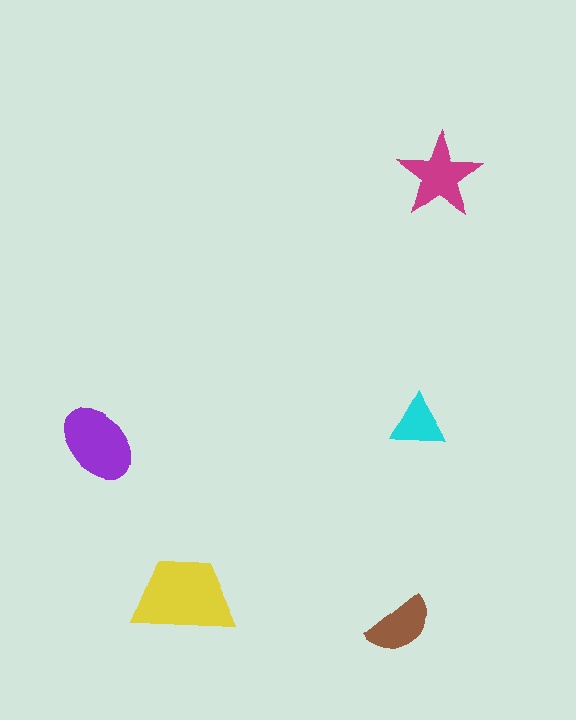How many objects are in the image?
There are 5 objects in the image.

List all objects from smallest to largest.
The cyan triangle, the brown semicircle, the magenta star, the purple ellipse, the yellow trapezoid.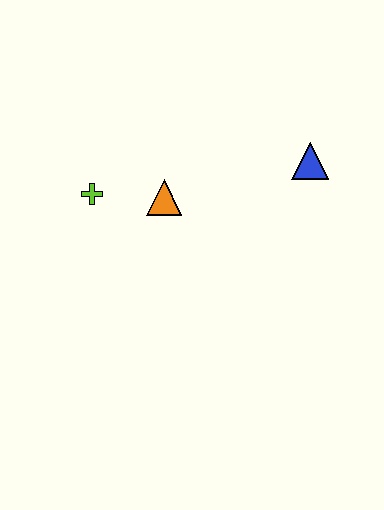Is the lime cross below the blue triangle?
Yes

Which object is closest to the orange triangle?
The lime cross is closest to the orange triangle.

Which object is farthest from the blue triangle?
The lime cross is farthest from the blue triangle.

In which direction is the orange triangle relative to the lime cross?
The orange triangle is to the right of the lime cross.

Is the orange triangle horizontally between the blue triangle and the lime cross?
Yes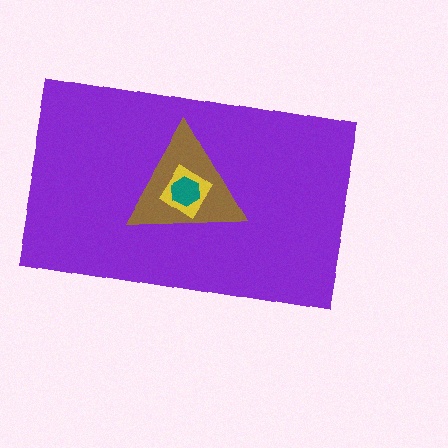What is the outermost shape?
The purple rectangle.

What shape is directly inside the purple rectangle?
The brown triangle.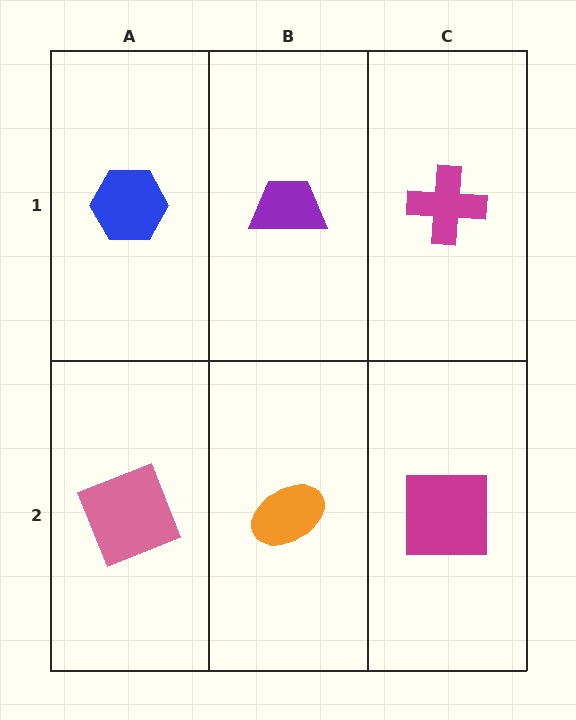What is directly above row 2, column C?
A magenta cross.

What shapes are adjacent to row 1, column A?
A pink square (row 2, column A), a purple trapezoid (row 1, column B).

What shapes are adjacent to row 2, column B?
A purple trapezoid (row 1, column B), a pink square (row 2, column A), a magenta square (row 2, column C).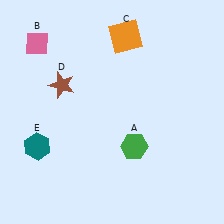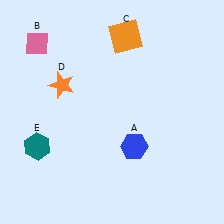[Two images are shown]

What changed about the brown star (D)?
In Image 1, D is brown. In Image 2, it changed to orange.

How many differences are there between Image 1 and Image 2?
There are 2 differences between the two images.